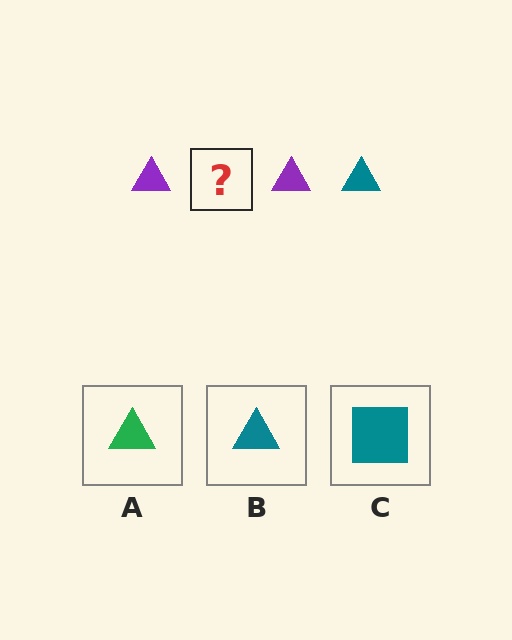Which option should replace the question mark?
Option B.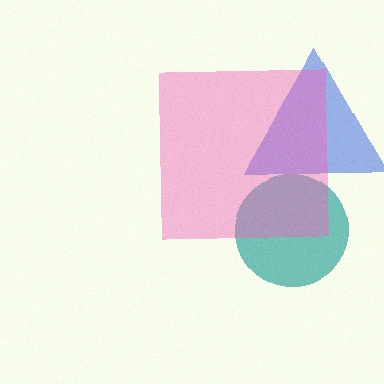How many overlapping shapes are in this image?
There are 3 overlapping shapes in the image.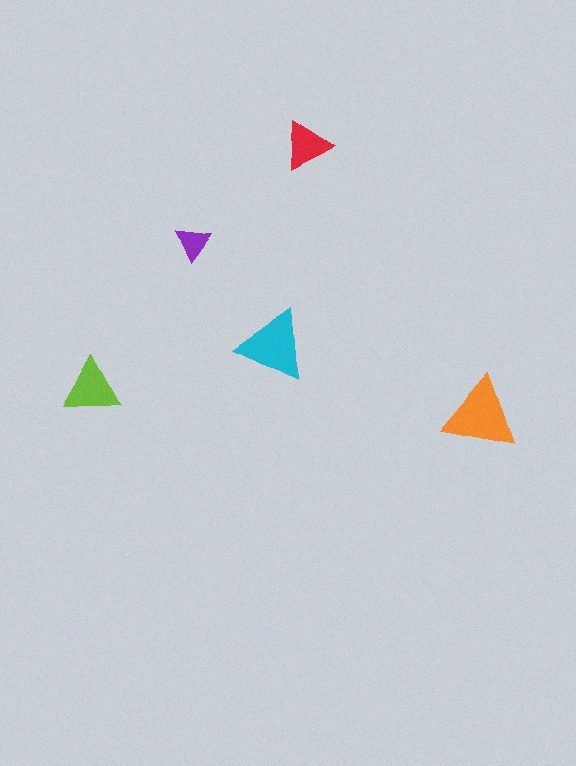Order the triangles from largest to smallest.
the orange one, the cyan one, the lime one, the red one, the purple one.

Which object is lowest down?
The orange triangle is bottommost.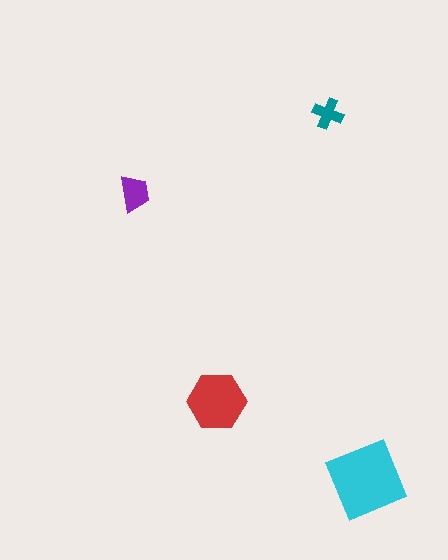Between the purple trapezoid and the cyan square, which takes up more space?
The cyan square.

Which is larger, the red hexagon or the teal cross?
The red hexagon.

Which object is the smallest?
The teal cross.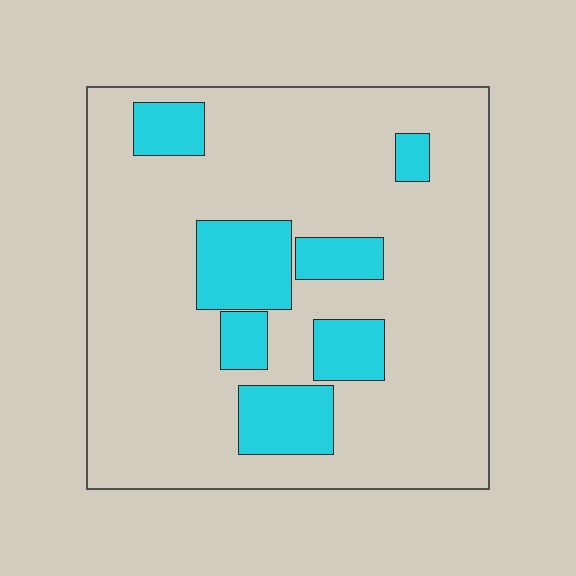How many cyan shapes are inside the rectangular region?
7.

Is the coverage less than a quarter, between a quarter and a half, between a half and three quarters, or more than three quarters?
Less than a quarter.